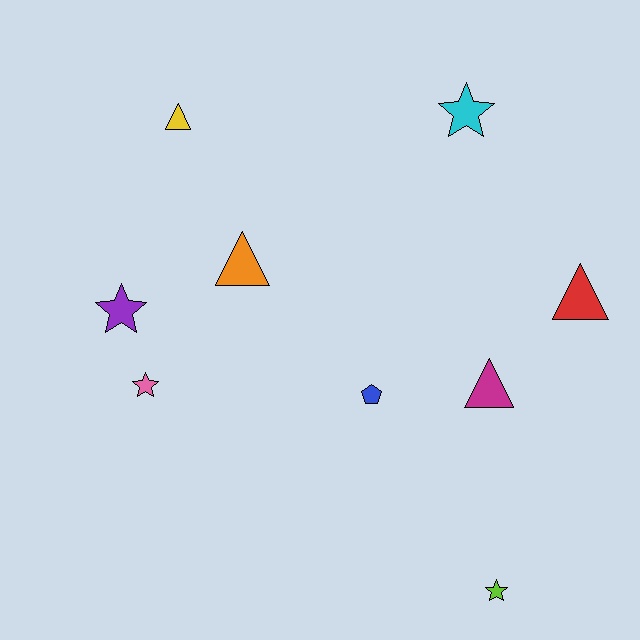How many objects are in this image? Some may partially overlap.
There are 9 objects.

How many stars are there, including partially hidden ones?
There are 4 stars.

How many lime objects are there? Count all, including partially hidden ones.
There is 1 lime object.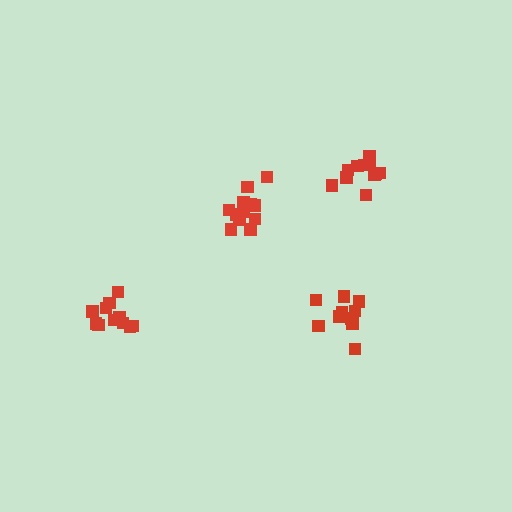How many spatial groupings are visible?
There are 4 spatial groupings.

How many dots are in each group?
Group 1: 11 dots, Group 2: 12 dots, Group 3: 12 dots, Group 4: 10 dots (45 total).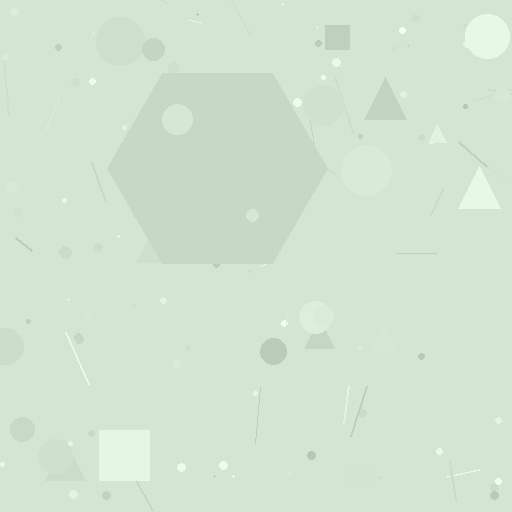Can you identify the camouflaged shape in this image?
The camouflaged shape is a hexagon.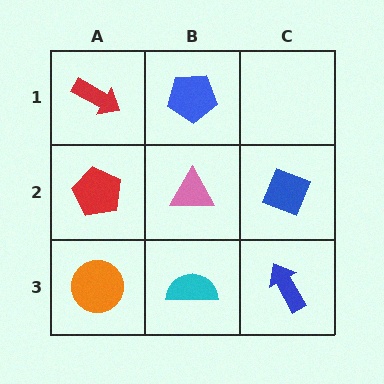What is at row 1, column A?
A red arrow.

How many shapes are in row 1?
2 shapes.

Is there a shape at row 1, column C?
No, that cell is empty.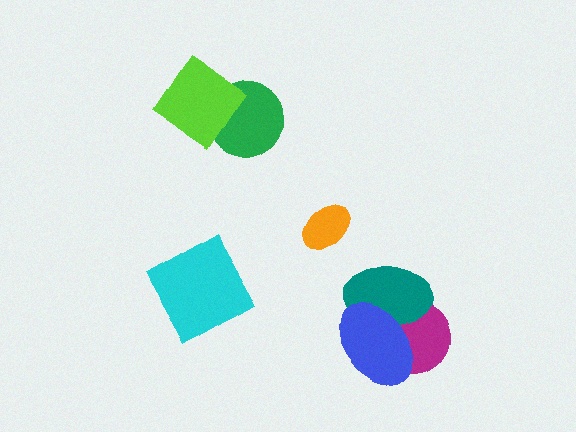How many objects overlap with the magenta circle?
2 objects overlap with the magenta circle.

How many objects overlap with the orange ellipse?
0 objects overlap with the orange ellipse.